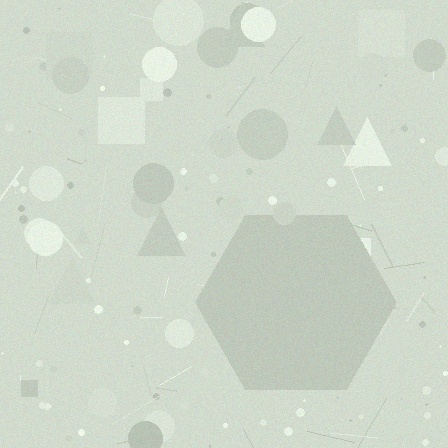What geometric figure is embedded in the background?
A hexagon is embedded in the background.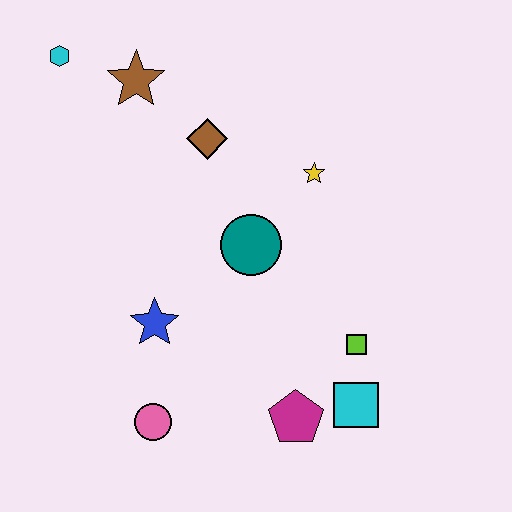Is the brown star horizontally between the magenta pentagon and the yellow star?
No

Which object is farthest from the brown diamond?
The cyan square is farthest from the brown diamond.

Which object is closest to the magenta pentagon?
The cyan square is closest to the magenta pentagon.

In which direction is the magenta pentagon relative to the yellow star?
The magenta pentagon is below the yellow star.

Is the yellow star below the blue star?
No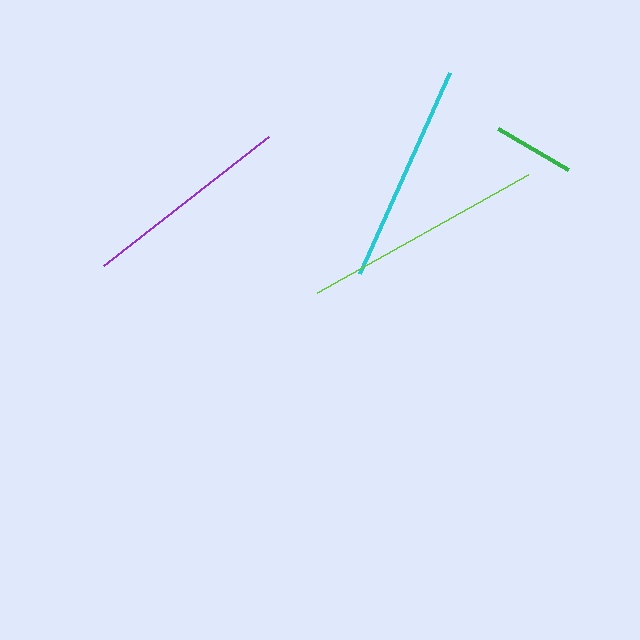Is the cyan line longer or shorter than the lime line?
The lime line is longer than the cyan line.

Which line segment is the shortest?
The green line is the shortest at approximately 82 pixels.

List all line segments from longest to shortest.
From longest to shortest: lime, cyan, purple, green.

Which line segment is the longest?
The lime line is the longest at approximately 241 pixels.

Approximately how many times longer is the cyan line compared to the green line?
The cyan line is approximately 2.7 times the length of the green line.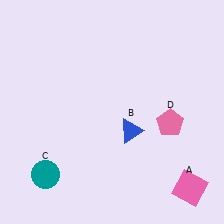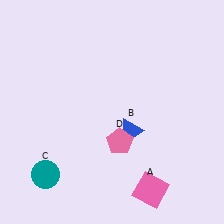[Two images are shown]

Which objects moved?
The objects that moved are: the pink square (A), the pink pentagon (D).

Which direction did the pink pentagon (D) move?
The pink pentagon (D) moved left.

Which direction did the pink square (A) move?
The pink square (A) moved left.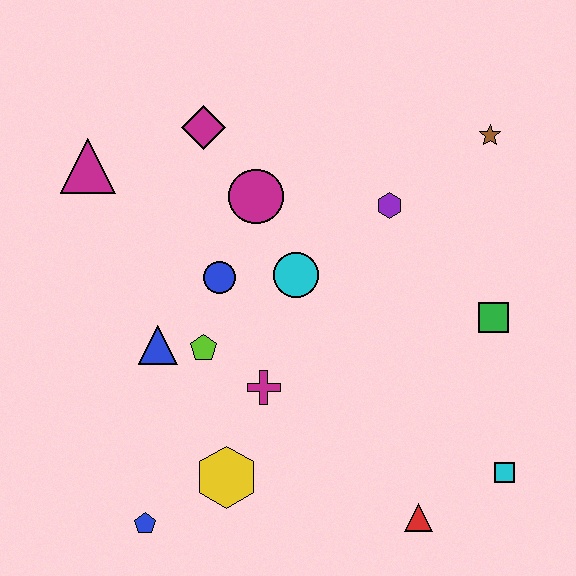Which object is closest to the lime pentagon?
The blue triangle is closest to the lime pentagon.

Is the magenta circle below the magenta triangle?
Yes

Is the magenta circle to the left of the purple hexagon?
Yes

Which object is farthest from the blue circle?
The cyan square is farthest from the blue circle.